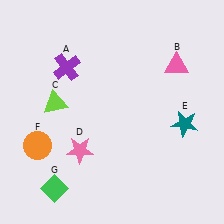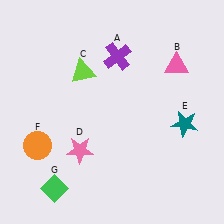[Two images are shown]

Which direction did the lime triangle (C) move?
The lime triangle (C) moved up.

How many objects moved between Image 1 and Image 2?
2 objects moved between the two images.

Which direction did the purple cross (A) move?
The purple cross (A) moved right.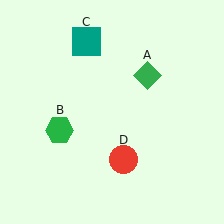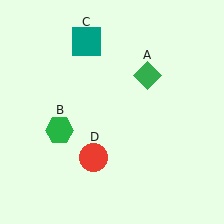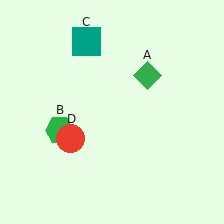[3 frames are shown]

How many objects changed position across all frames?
1 object changed position: red circle (object D).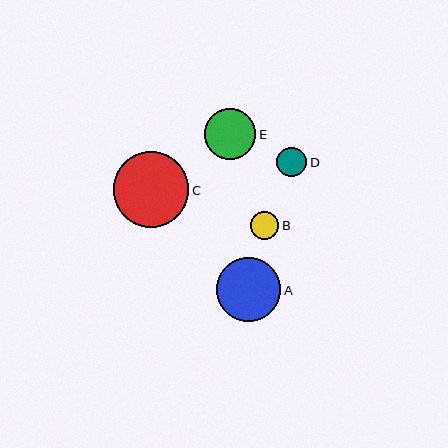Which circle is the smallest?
Circle B is the smallest with a size of approximately 28 pixels.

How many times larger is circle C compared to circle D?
Circle C is approximately 2.5 times the size of circle D.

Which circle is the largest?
Circle C is the largest with a size of approximately 76 pixels.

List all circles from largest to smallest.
From largest to smallest: C, A, E, D, B.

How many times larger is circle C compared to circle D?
Circle C is approximately 2.5 times the size of circle D.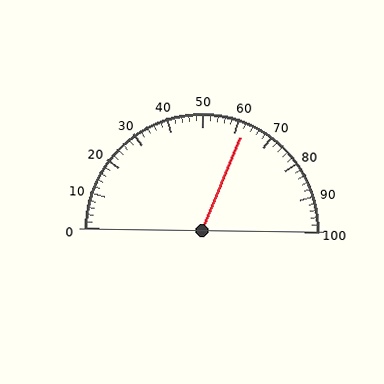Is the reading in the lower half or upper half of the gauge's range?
The reading is in the upper half of the range (0 to 100).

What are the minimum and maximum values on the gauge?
The gauge ranges from 0 to 100.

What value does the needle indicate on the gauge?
The needle indicates approximately 62.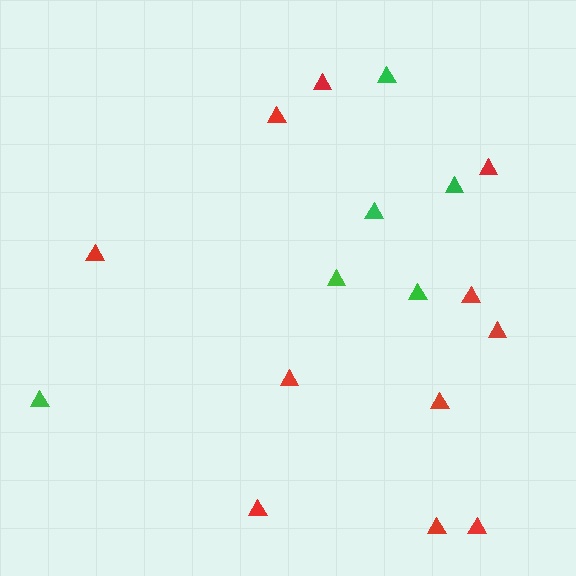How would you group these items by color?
There are 2 groups: one group of green triangles (6) and one group of red triangles (11).